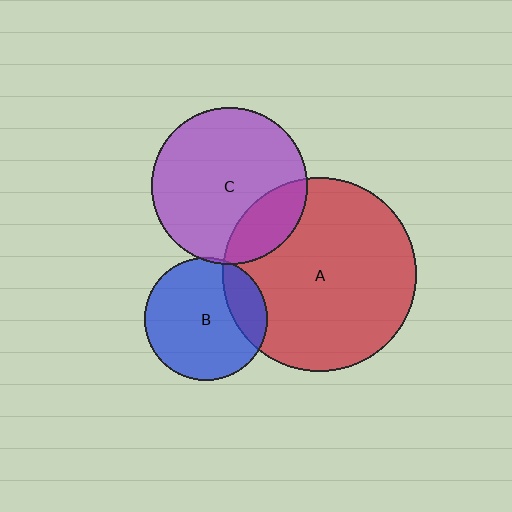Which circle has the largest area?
Circle A (red).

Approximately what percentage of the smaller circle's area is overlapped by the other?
Approximately 20%.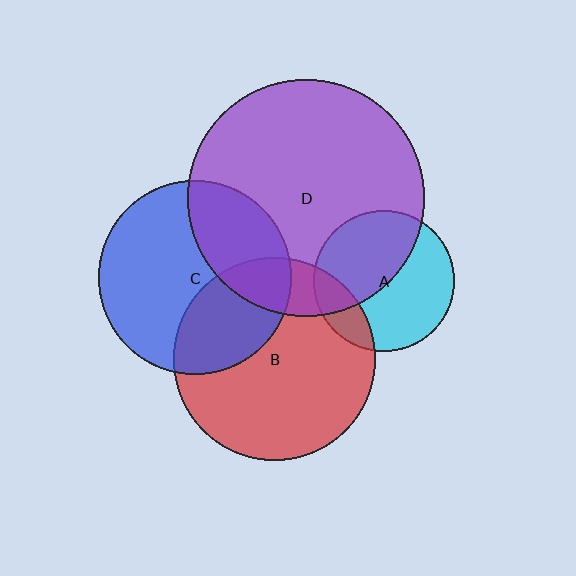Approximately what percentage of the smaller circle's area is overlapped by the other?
Approximately 30%.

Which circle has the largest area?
Circle D (purple).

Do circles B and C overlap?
Yes.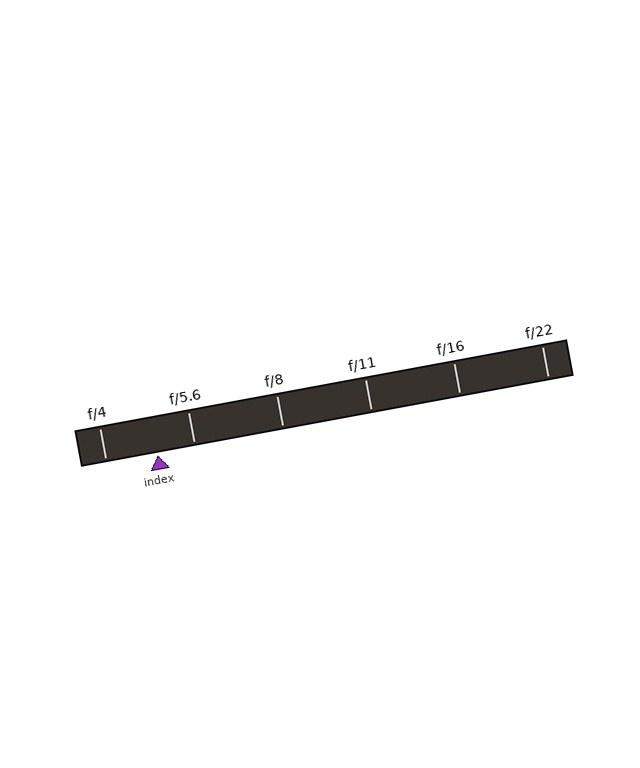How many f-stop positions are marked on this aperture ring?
There are 6 f-stop positions marked.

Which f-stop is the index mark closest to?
The index mark is closest to f/5.6.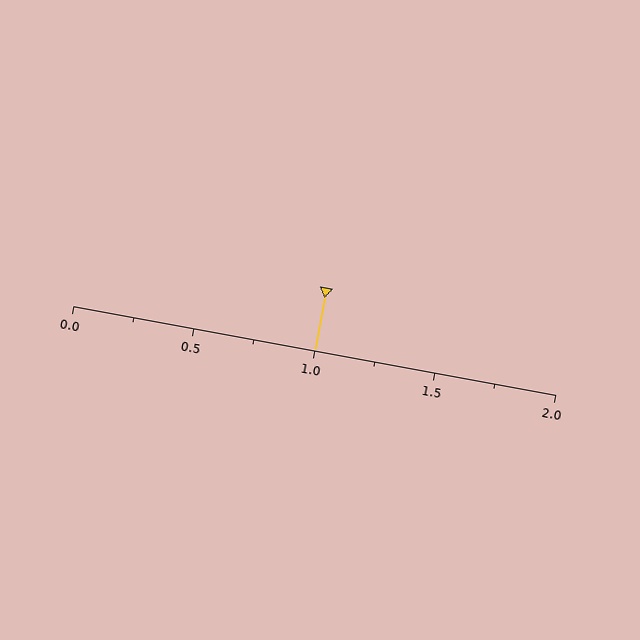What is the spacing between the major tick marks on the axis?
The major ticks are spaced 0.5 apart.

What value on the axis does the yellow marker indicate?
The marker indicates approximately 1.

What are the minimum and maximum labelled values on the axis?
The axis runs from 0.0 to 2.0.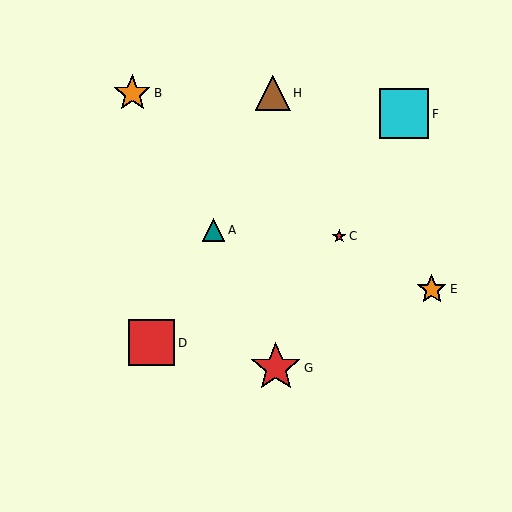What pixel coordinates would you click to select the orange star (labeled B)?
Click at (132, 93) to select the orange star B.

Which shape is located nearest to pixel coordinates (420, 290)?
The orange star (labeled E) at (432, 289) is nearest to that location.